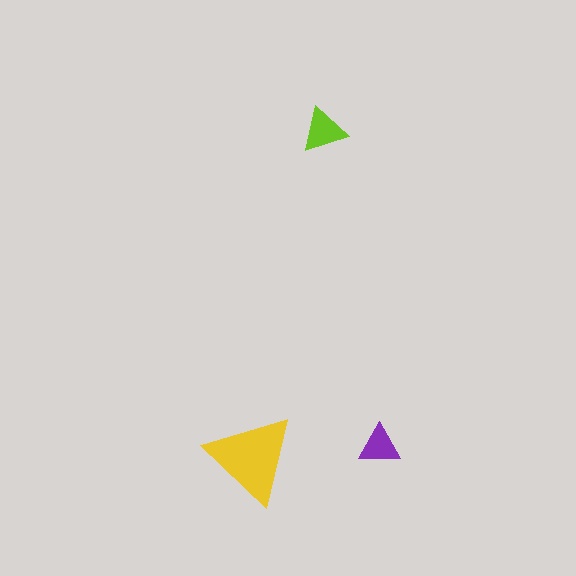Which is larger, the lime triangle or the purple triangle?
The lime one.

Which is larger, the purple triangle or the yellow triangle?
The yellow one.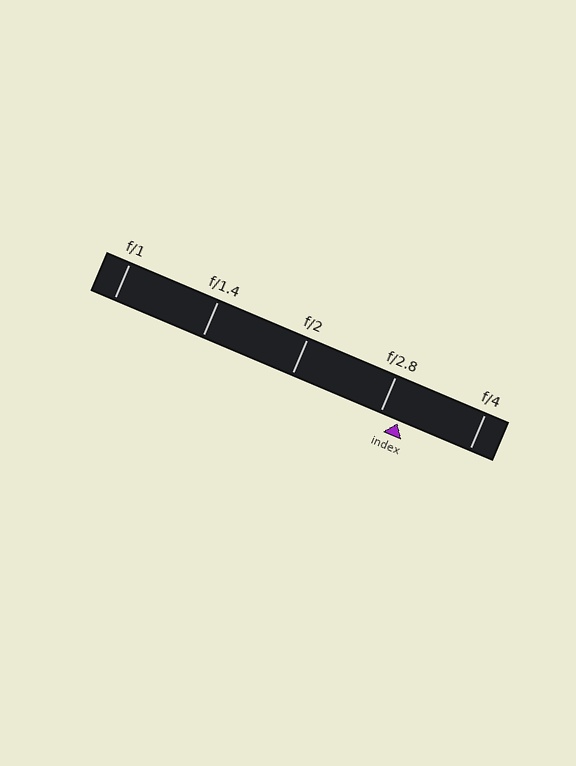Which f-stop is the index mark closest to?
The index mark is closest to f/2.8.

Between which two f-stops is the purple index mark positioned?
The index mark is between f/2.8 and f/4.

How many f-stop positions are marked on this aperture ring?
There are 5 f-stop positions marked.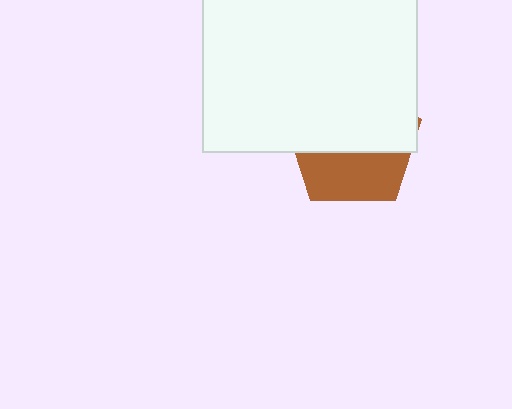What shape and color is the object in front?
The object in front is a white square.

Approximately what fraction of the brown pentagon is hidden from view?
Roughly 61% of the brown pentagon is hidden behind the white square.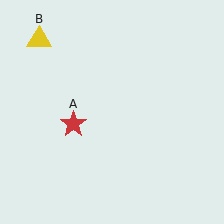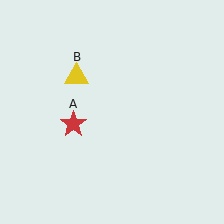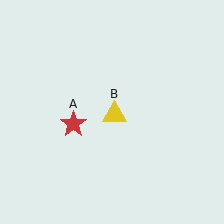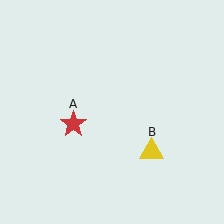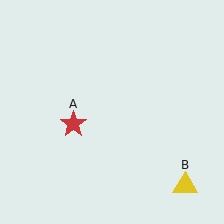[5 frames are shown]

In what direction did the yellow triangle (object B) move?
The yellow triangle (object B) moved down and to the right.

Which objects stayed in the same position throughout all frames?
Red star (object A) remained stationary.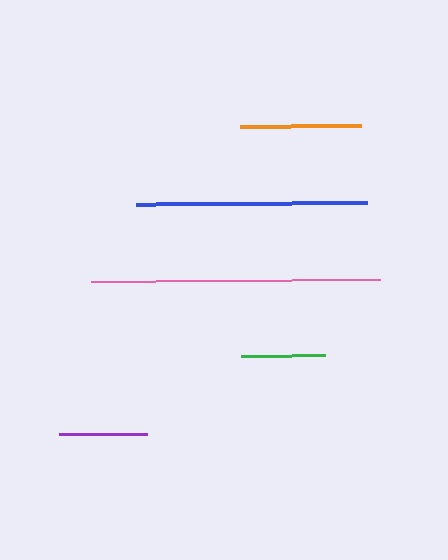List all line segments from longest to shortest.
From longest to shortest: pink, blue, orange, purple, green.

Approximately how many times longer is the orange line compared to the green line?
The orange line is approximately 1.4 times the length of the green line.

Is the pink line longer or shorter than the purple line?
The pink line is longer than the purple line.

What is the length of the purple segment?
The purple segment is approximately 88 pixels long.